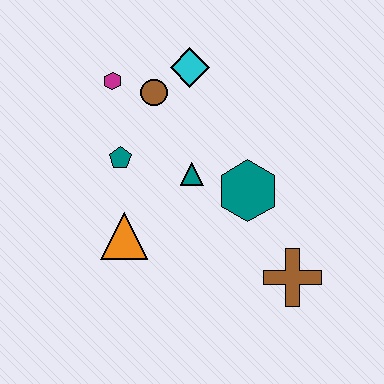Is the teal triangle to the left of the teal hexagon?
Yes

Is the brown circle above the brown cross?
Yes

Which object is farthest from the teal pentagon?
The brown cross is farthest from the teal pentagon.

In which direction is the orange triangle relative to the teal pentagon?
The orange triangle is below the teal pentagon.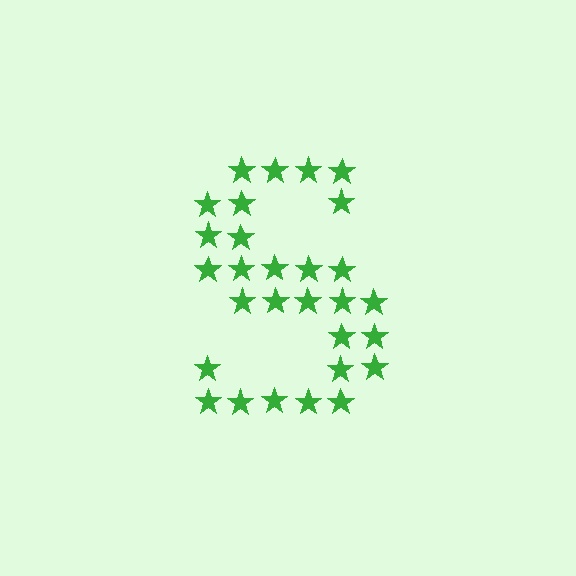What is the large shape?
The large shape is the letter S.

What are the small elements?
The small elements are stars.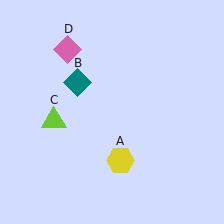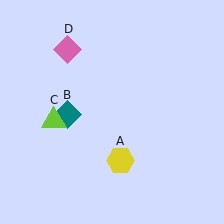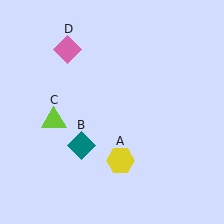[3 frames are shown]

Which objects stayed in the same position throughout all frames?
Yellow hexagon (object A) and lime triangle (object C) and pink diamond (object D) remained stationary.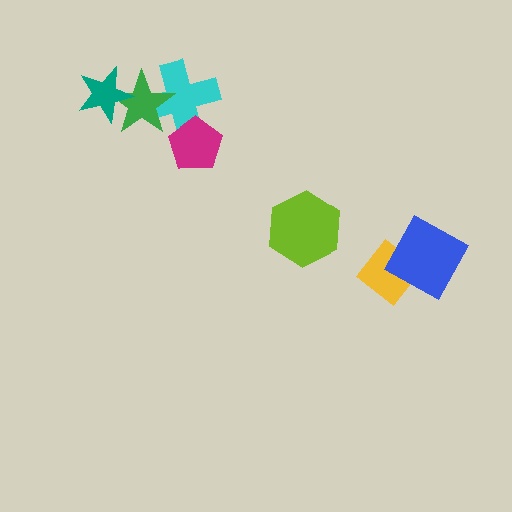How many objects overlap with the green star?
2 objects overlap with the green star.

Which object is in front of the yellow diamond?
The blue diamond is in front of the yellow diamond.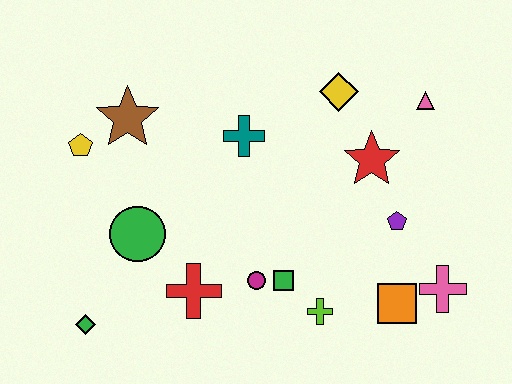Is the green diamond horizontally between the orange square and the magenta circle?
No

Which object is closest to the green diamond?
The green circle is closest to the green diamond.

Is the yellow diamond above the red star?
Yes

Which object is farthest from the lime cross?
The yellow pentagon is farthest from the lime cross.